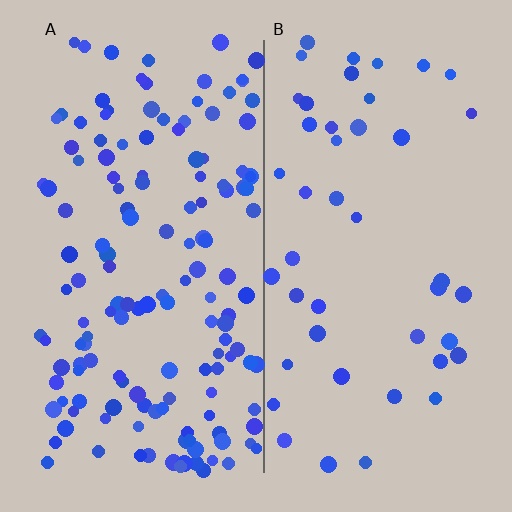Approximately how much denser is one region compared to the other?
Approximately 3.3× — region A over region B.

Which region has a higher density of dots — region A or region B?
A (the left).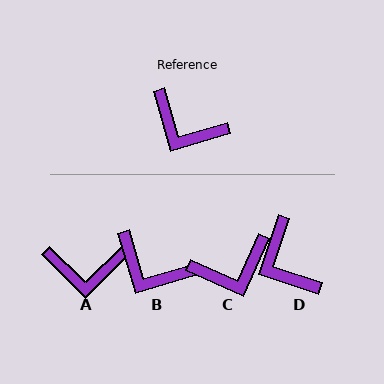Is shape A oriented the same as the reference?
No, it is off by about 29 degrees.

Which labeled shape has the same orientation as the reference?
B.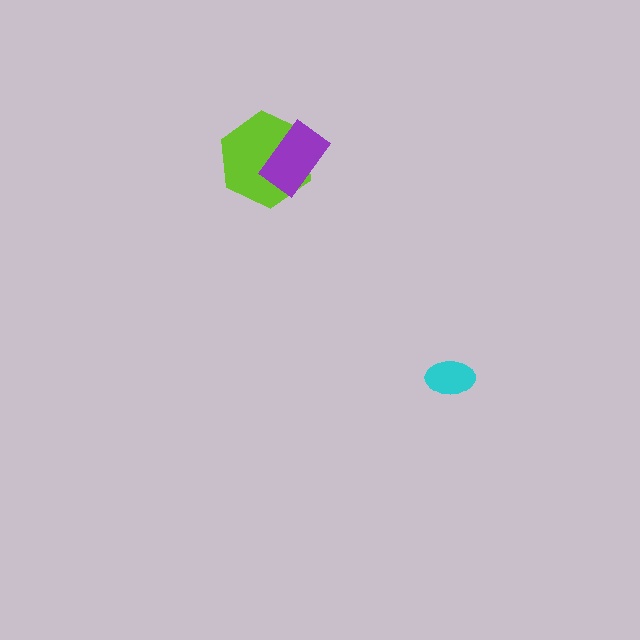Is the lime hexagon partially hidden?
Yes, it is partially covered by another shape.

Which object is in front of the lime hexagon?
The purple rectangle is in front of the lime hexagon.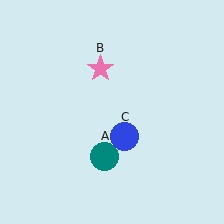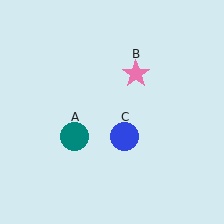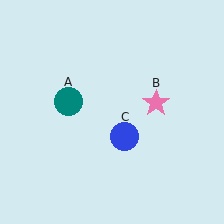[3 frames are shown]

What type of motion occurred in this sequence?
The teal circle (object A), pink star (object B) rotated clockwise around the center of the scene.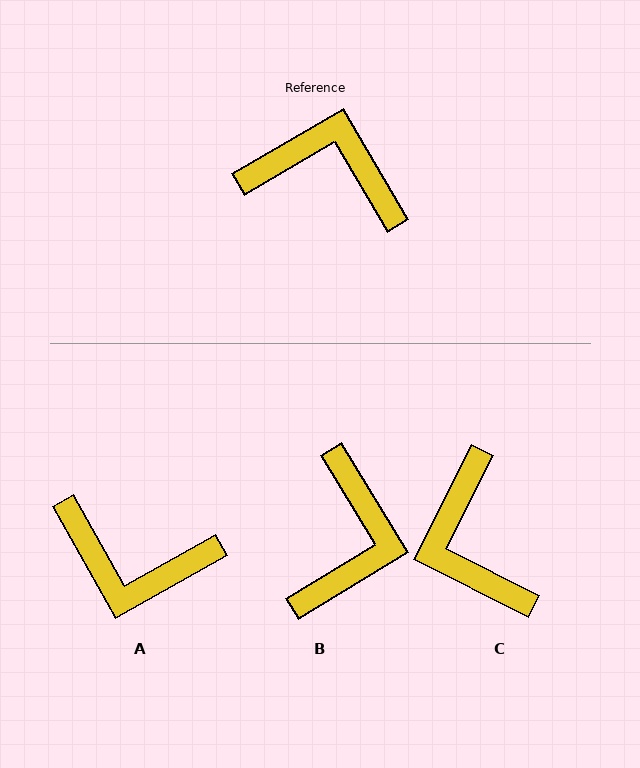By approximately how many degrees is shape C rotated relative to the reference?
Approximately 123 degrees counter-clockwise.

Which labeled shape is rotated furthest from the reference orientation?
A, about 179 degrees away.